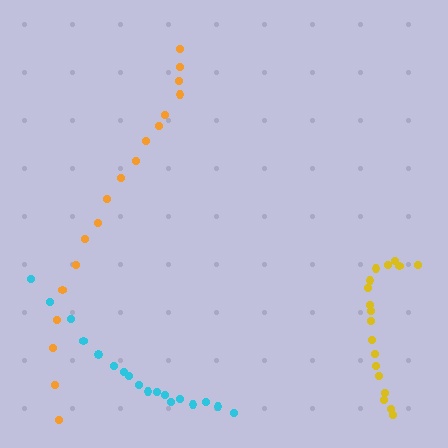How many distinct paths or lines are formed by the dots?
There are 3 distinct paths.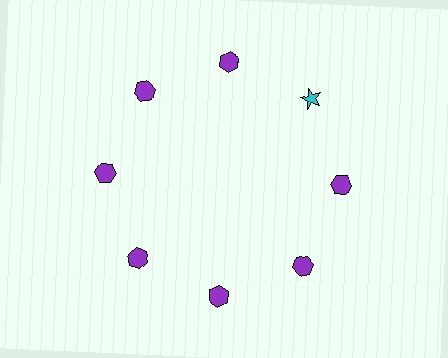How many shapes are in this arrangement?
There are 8 shapes arranged in a ring pattern.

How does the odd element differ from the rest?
It differs in both color (cyan instead of purple) and shape (star instead of hexagon).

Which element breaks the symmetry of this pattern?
The cyan star at roughly the 2 o'clock position breaks the symmetry. All other shapes are purple hexagons.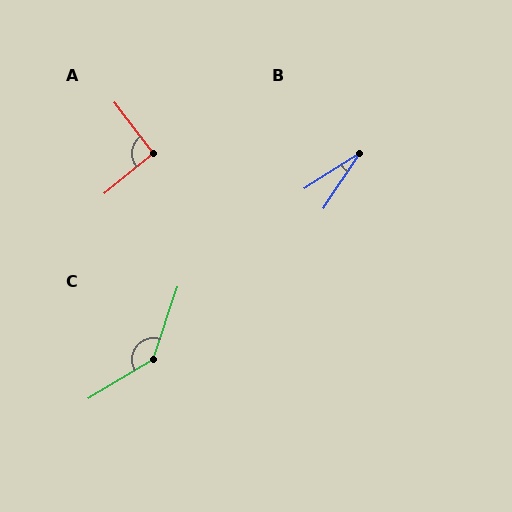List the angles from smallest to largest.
B (24°), A (91°), C (140°).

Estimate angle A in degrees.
Approximately 91 degrees.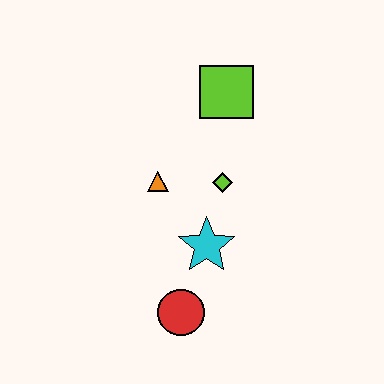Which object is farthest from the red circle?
The lime square is farthest from the red circle.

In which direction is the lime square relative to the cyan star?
The lime square is above the cyan star.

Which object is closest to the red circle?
The cyan star is closest to the red circle.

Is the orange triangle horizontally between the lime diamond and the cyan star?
No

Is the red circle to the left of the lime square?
Yes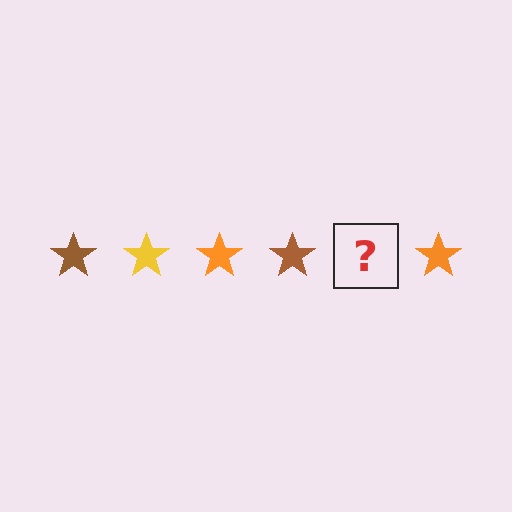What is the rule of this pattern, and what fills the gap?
The rule is that the pattern cycles through brown, yellow, orange stars. The gap should be filled with a yellow star.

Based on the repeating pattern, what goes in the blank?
The blank should be a yellow star.